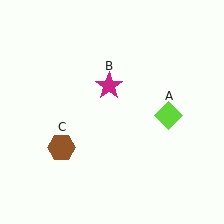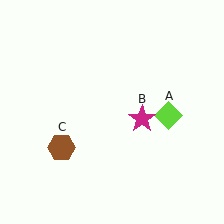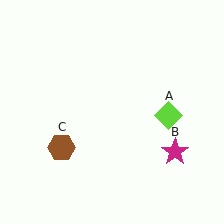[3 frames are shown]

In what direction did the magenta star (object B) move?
The magenta star (object B) moved down and to the right.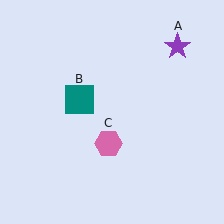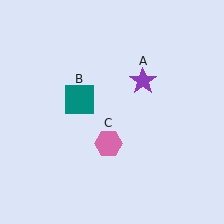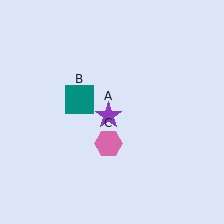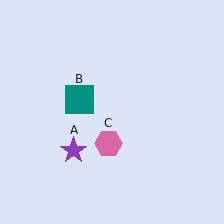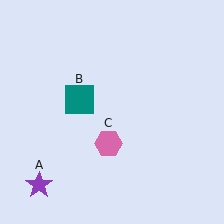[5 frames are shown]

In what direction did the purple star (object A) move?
The purple star (object A) moved down and to the left.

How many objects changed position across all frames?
1 object changed position: purple star (object A).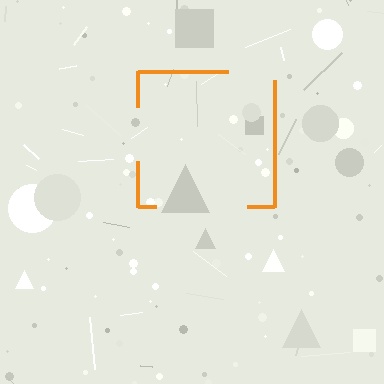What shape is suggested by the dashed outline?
The dashed outline suggests a square.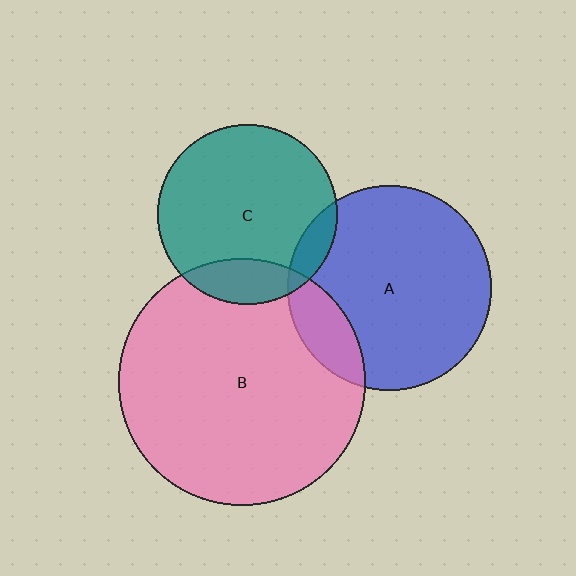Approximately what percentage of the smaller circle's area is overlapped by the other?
Approximately 15%.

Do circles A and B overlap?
Yes.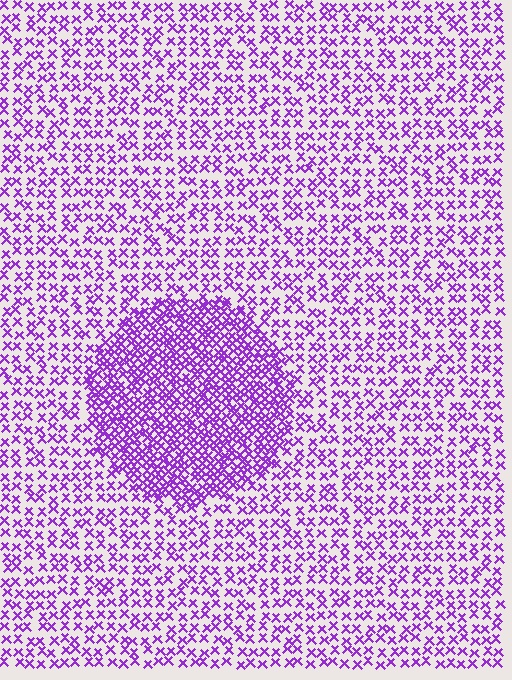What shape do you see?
I see a circle.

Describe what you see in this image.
The image contains small purple elements arranged at two different densities. A circle-shaped region is visible where the elements are more densely packed than the surrounding area.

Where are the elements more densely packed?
The elements are more densely packed inside the circle boundary.